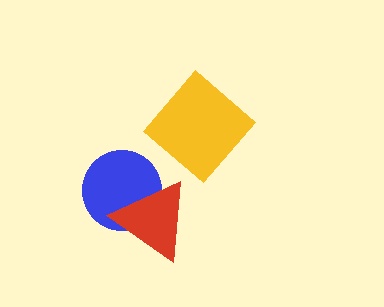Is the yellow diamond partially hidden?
No, no other shape covers it.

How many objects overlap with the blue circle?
1 object overlaps with the blue circle.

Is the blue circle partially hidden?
Yes, it is partially covered by another shape.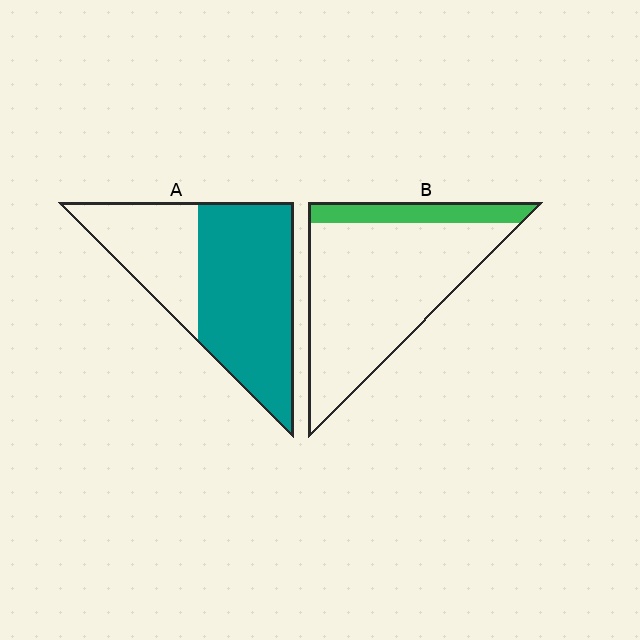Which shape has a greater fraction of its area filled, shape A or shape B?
Shape A.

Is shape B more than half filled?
No.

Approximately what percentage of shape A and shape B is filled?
A is approximately 65% and B is approximately 15%.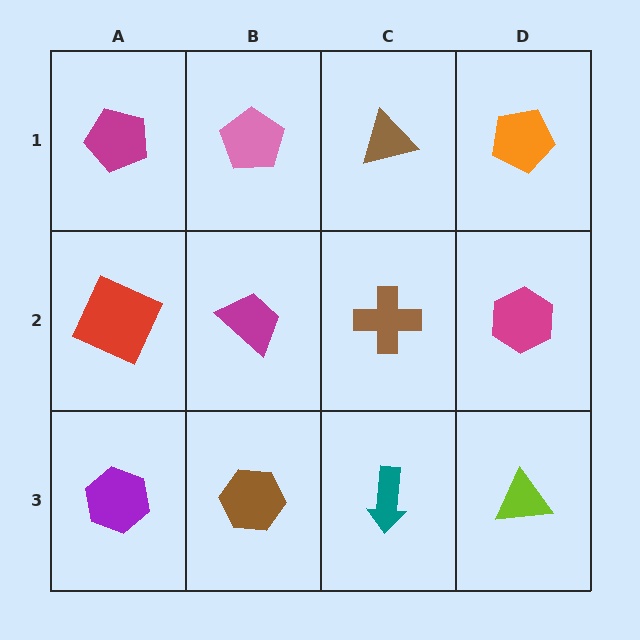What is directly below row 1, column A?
A red square.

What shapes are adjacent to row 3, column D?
A magenta hexagon (row 2, column D), a teal arrow (row 3, column C).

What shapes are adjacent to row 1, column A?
A red square (row 2, column A), a pink pentagon (row 1, column B).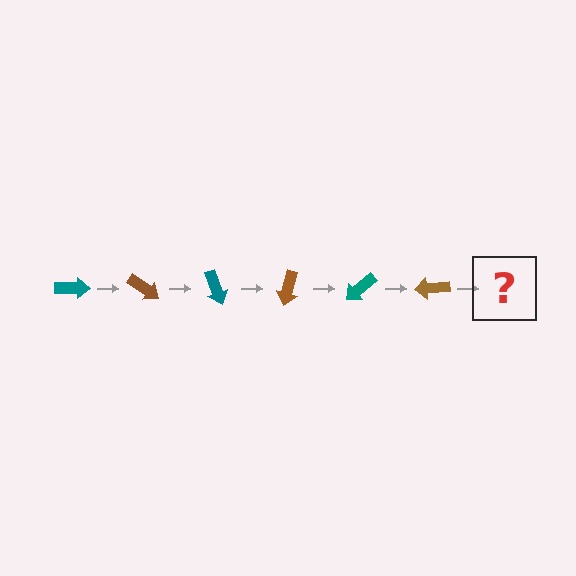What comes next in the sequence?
The next element should be a teal arrow, rotated 210 degrees from the start.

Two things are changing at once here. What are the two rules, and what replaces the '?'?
The two rules are that it rotates 35 degrees each step and the color cycles through teal and brown. The '?' should be a teal arrow, rotated 210 degrees from the start.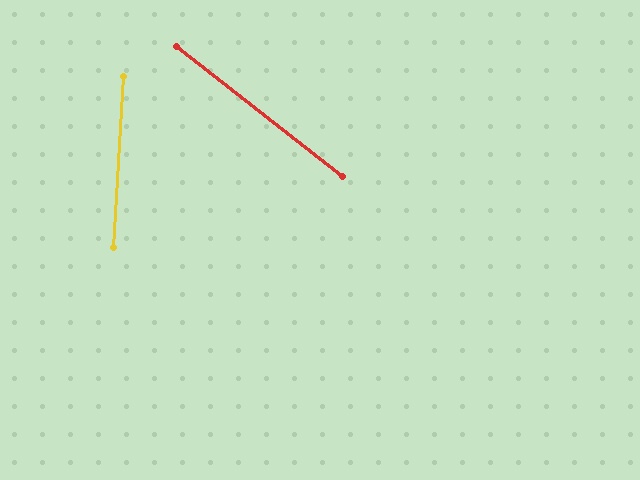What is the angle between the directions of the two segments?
Approximately 56 degrees.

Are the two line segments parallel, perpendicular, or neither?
Neither parallel nor perpendicular — they differ by about 56°.